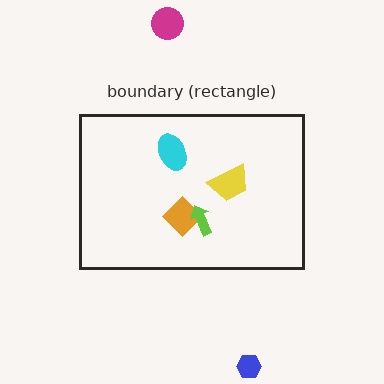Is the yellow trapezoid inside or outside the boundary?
Inside.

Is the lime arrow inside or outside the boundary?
Inside.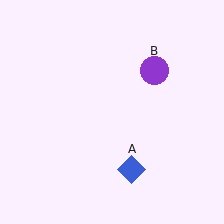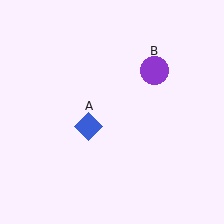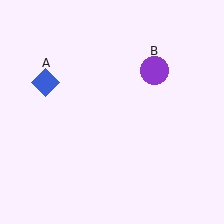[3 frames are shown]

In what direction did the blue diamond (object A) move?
The blue diamond (object A) moved up and to the left.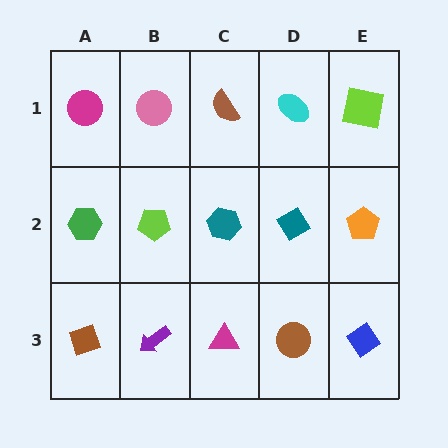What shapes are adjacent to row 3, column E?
An orange pentagon (row 2, column E), a brown circle (row 3, column D).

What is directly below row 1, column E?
An orange pentagon.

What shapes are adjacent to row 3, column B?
A lime pentagon (row 2, column B), a brown diamond (row 3, column A), a magenta triangle (row 3, column C).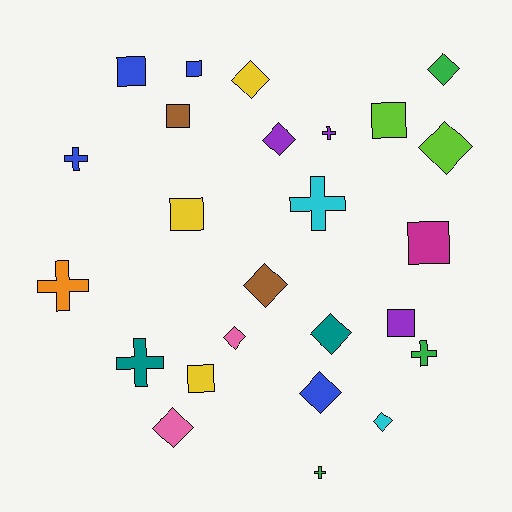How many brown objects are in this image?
There are 2 brown objects.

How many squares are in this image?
There are 8 squares.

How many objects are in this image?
There are 25 objects.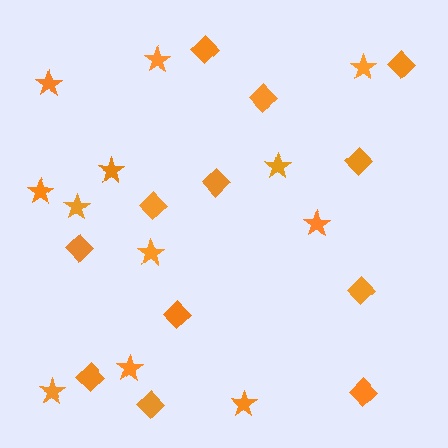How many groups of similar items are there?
There are 2 groups: one group of diamonds (12) and one group of stars (12).